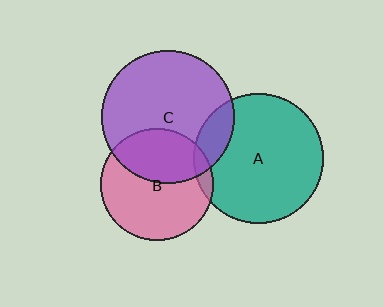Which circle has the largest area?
Circle C (purple).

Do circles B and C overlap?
Yes.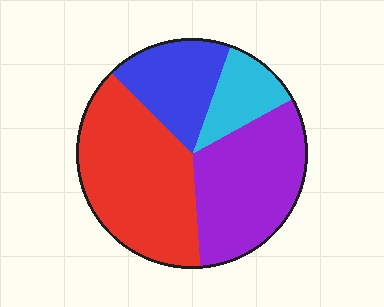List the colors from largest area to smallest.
From largest to smallest: red, purple, blue, cyan.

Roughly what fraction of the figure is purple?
Purple takes up about one third (1/3) of the figure.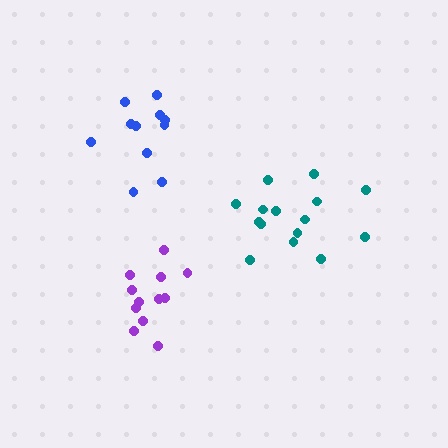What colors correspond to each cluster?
The clusters are colored: purple, teal, blue.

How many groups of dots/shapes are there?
There are 3 groups.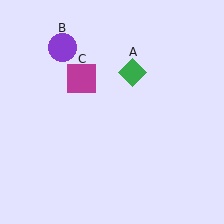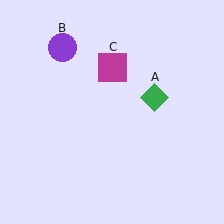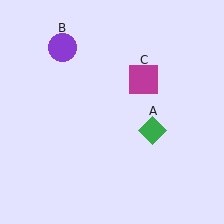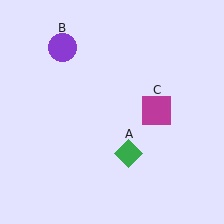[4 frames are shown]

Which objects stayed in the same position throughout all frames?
Purple circle (object B) remained stationary.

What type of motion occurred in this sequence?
The green diamond (object A), magenta square (object C) rotated clockwise around the center of the scene.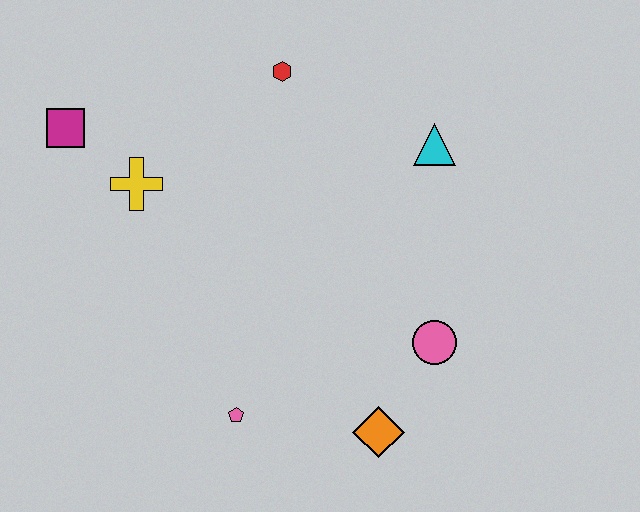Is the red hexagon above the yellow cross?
Yes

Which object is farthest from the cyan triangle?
The magenta square is farthest from the cyan triangle.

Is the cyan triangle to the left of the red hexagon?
No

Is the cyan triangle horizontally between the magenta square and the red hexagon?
No